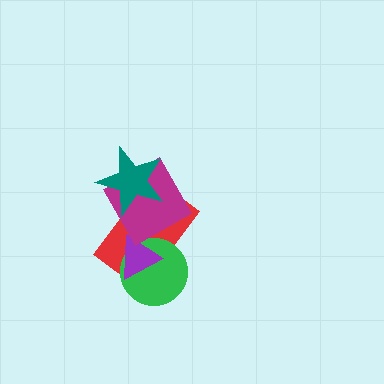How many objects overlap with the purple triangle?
2 objects overlap with the purple triangle.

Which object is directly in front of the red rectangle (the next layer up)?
The green circle is directly in front of the red rectangle.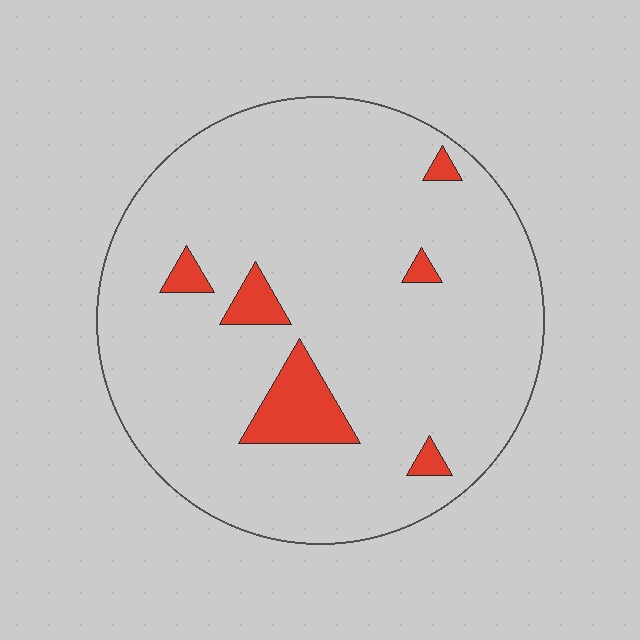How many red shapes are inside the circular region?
6.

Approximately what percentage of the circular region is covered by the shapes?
Approximately 10%.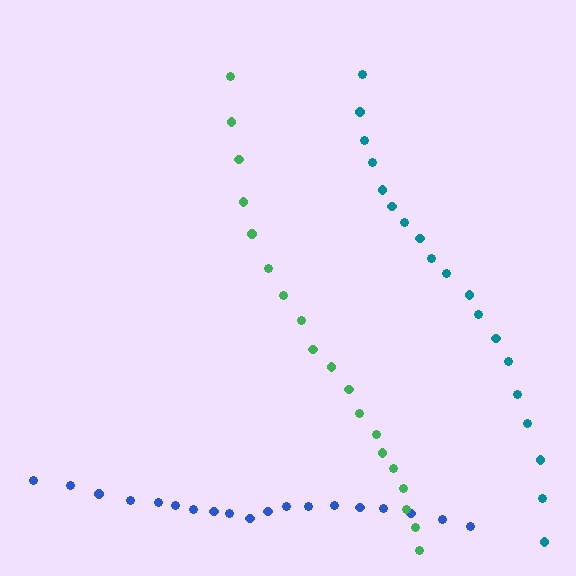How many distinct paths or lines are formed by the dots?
There are 3 distinct paths.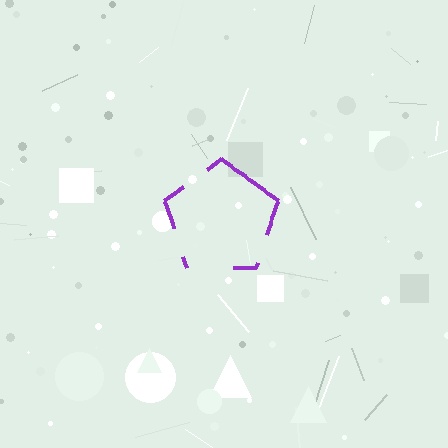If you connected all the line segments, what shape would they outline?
They would outline a pentagon.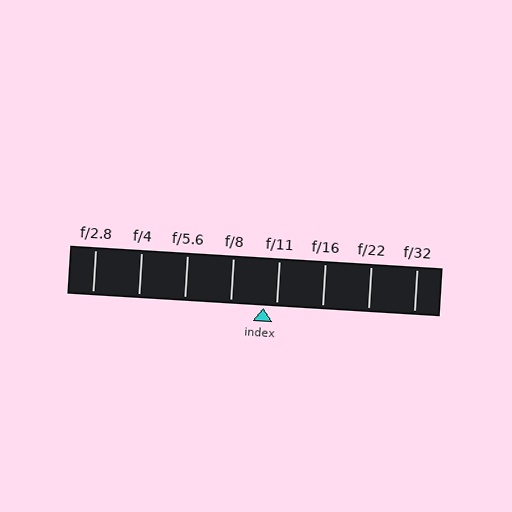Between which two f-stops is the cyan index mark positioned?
The index mark is between f/8 and f/11.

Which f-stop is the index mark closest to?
The index mark is closest to f/11.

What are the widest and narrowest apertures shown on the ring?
The widest aperture shown is f/2.8 and the narrowest is f/32.